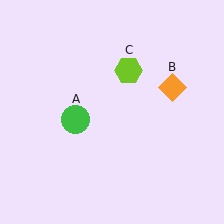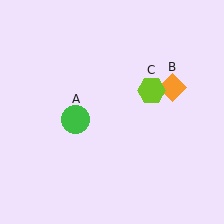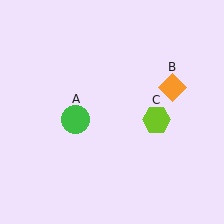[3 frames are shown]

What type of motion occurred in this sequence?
The lime hexagon (object C) rotated clockwise around the center of the scene.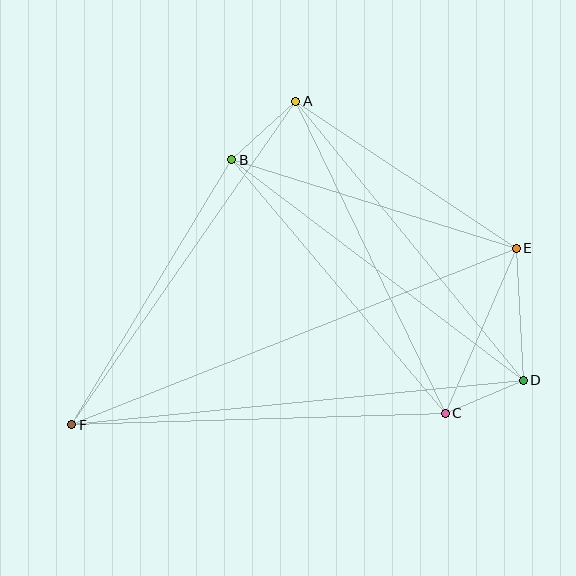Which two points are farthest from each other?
Points E and F are farthest from each other.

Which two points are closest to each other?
Points C and D are closest to each other.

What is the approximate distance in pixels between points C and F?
The distance between C and F is approximately 373 pixels.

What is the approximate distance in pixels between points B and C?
The distance between B and C is approximately 331 pixels.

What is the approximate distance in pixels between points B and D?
The distance between B and D is approximately 365 pixels.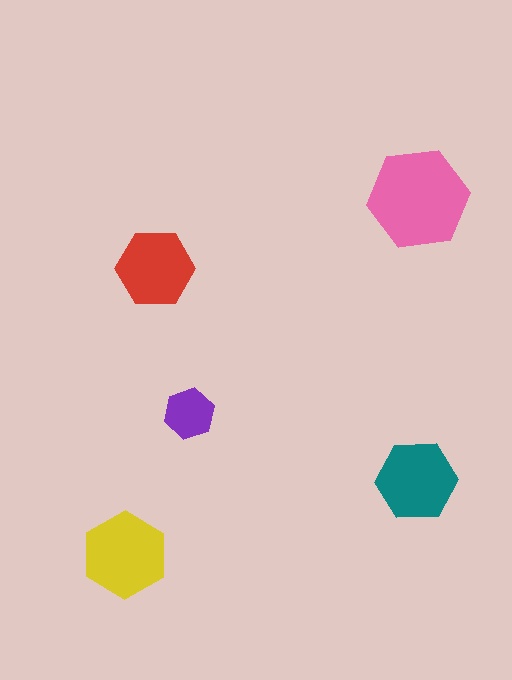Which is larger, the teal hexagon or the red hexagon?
The teal one.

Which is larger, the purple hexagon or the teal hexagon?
The teal one.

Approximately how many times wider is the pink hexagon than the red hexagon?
About 1.5 times wider.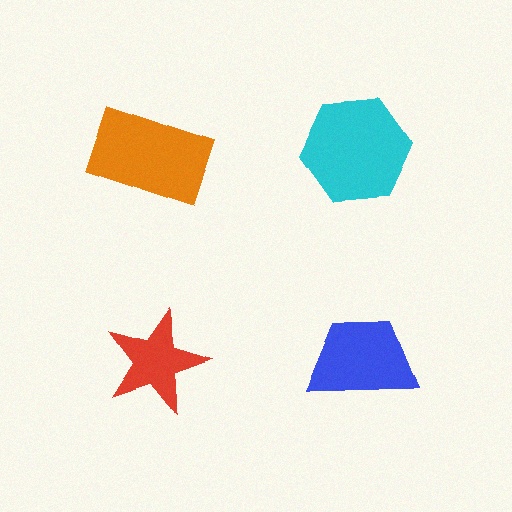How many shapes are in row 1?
2 shapes.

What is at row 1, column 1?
An orange rectangle.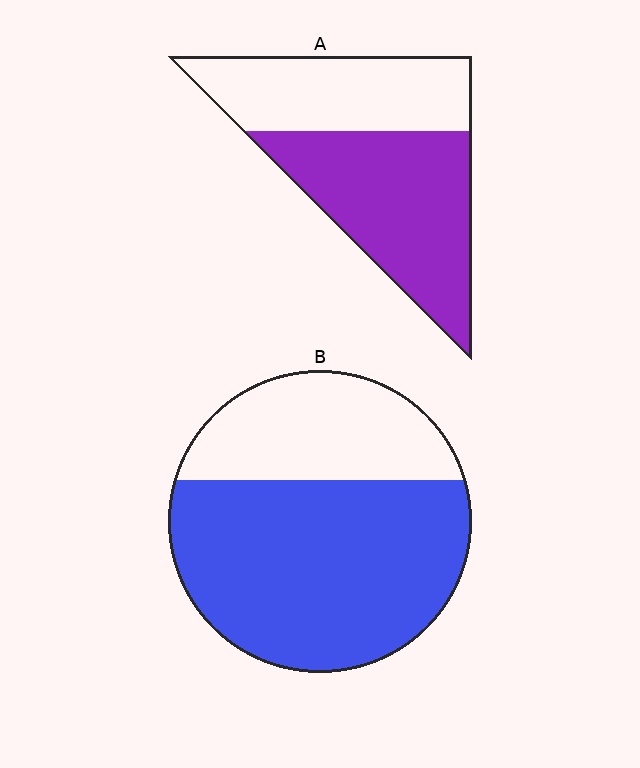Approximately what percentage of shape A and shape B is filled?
A is approximately 55% and B is approximately 65%.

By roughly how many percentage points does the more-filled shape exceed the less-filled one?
By roughly 10 percentage points (B over A).